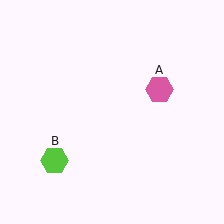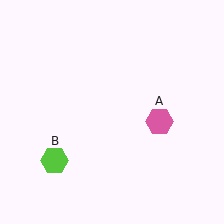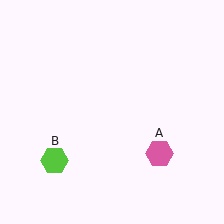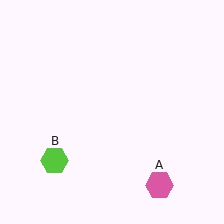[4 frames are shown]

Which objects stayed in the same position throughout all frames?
Lime hexagon (object B) remained stationary.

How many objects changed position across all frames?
1 object changed position: pink hexagon (object A).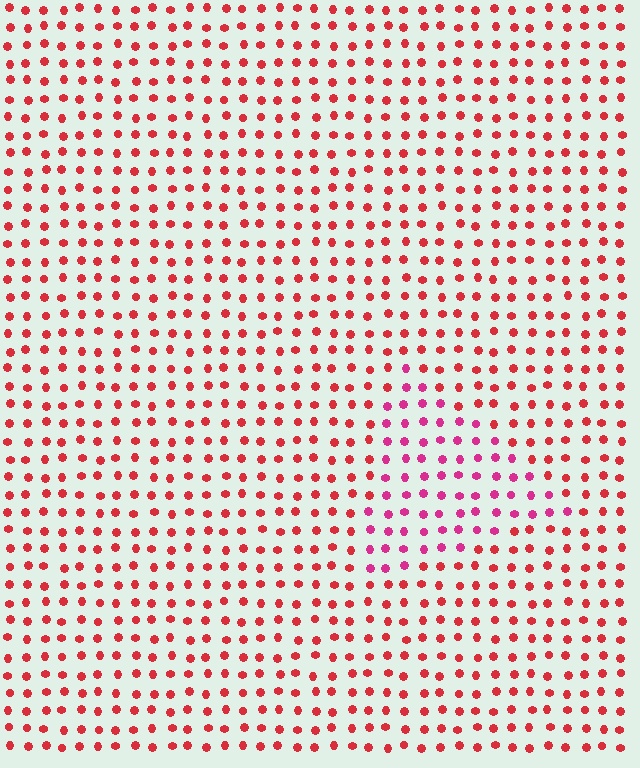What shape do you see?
I see a triangle.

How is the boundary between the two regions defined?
The boundary is defined purely by a slight shift in hue (about 31 degrees). Spacing, size, and orientation are identical on both sides.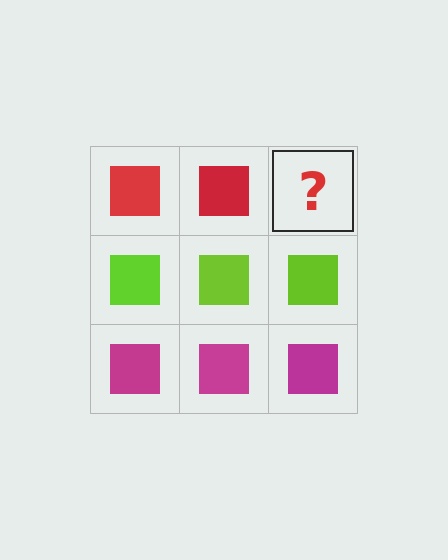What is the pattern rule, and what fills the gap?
The rule is that each row has a consistent color. The gap should be filled with a red square.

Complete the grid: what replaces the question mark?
The question mark should be replaced with a red square.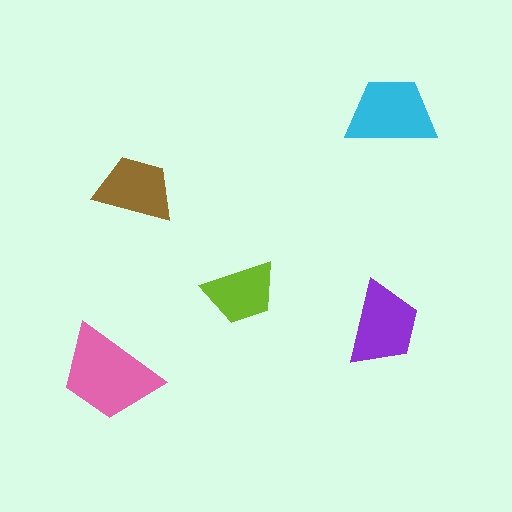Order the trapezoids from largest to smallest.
the pink one, the cyan one, the purple one, the brown one, the lime one.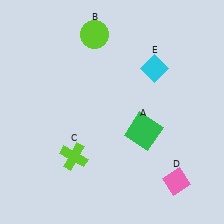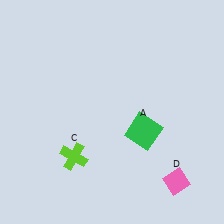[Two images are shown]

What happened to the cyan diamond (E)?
The cyan diamond (E) was removed in Image 2. It was in the top-right area of Image 1.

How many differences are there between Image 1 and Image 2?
There are 2 differences between the two images.